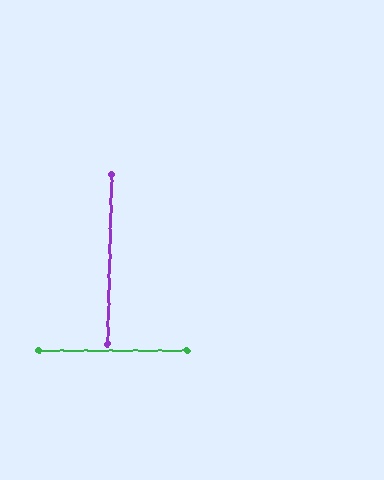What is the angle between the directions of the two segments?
Approximately 88 degrees.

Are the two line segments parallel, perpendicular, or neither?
Perpendicular — they meet at approximately 88°.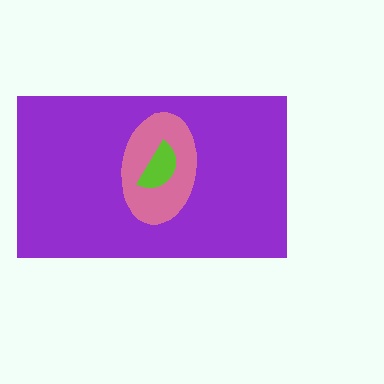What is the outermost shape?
The purple rectangle.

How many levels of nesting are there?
3.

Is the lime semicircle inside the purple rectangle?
Yes.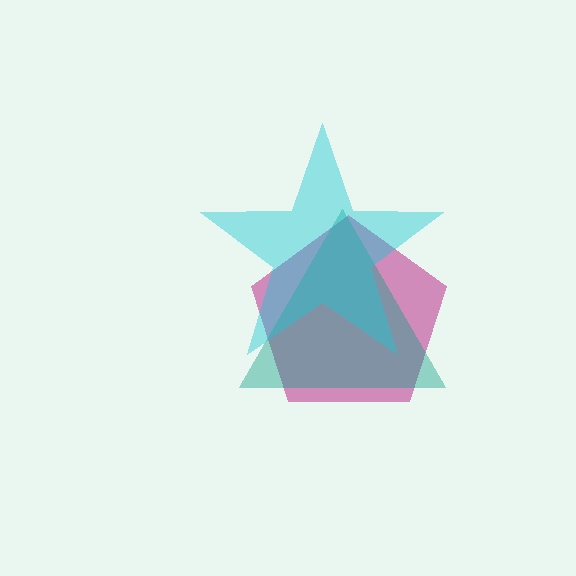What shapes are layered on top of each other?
The layered shapes are: a magenta pentagon, a teal triangle, a cyan star.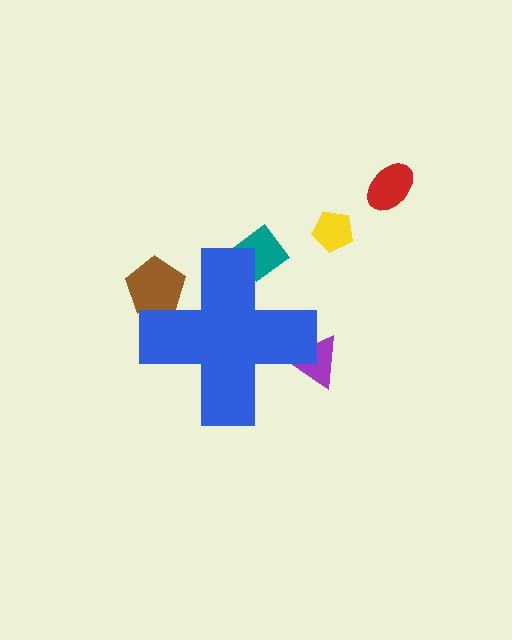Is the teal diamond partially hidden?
Yes, the teal diamond is partially hidden behind the blue cross.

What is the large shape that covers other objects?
A blue cross.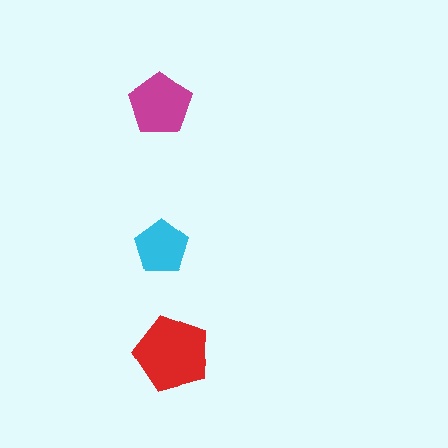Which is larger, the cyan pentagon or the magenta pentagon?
The magenta one.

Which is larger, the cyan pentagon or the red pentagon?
The red one.